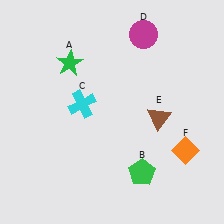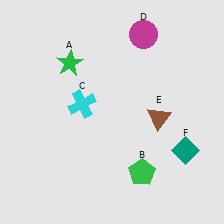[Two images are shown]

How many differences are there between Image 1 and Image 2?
There is 1 difference between the two images.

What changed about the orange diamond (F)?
In Image 1, F is orange. In Image 2, it changed to teal.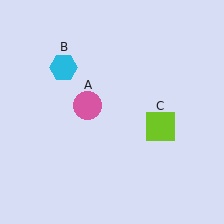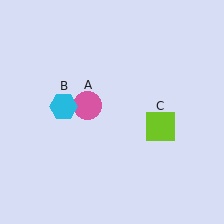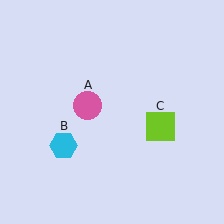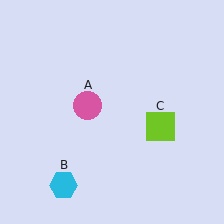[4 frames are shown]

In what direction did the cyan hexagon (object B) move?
The cyan hexagon (object B) moved down.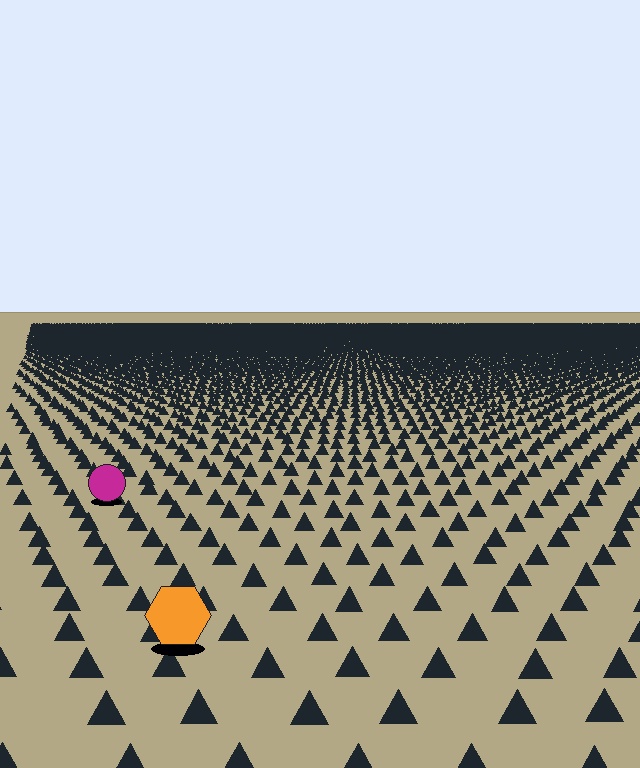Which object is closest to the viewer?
The orange hexagon is closest. The texture marks near it are larger and more spread out.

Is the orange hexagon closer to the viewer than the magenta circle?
Yes. The orange hexagon is closer — you can tell from the texture gradient: the ground texture is coarser near it.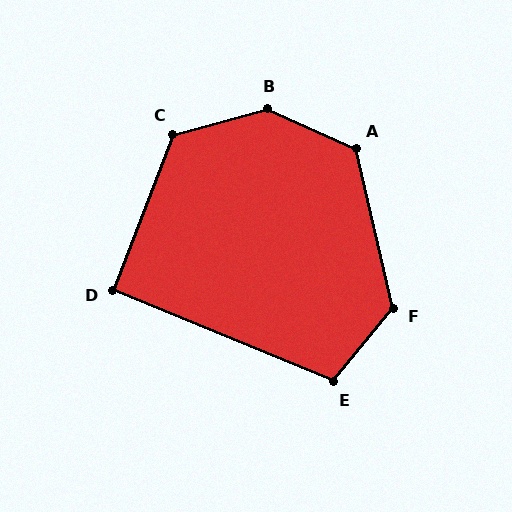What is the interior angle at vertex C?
Approximately 126 degrees (obtuse).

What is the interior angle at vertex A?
Approximately 127 degrees (obtuse).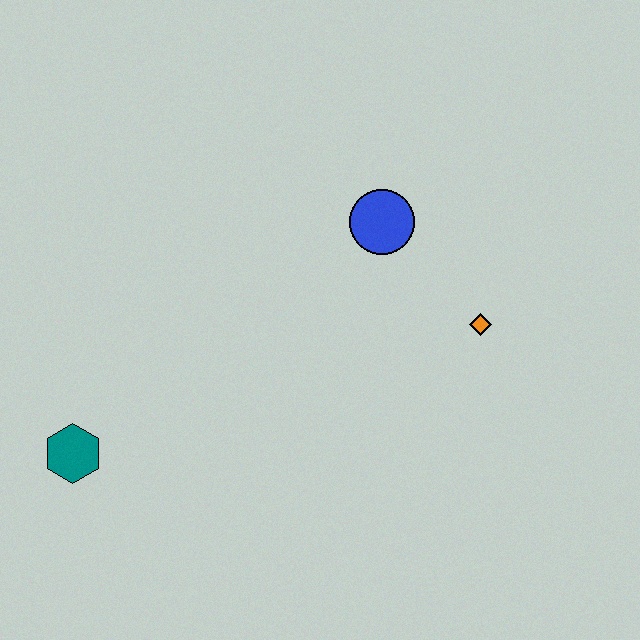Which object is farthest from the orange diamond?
The teal hexagon is farthest from the orange diamond.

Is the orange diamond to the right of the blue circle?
Yes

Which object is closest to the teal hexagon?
The blue circle is closest to the teal hexagon.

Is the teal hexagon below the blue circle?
Yes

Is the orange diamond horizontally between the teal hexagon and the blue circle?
No